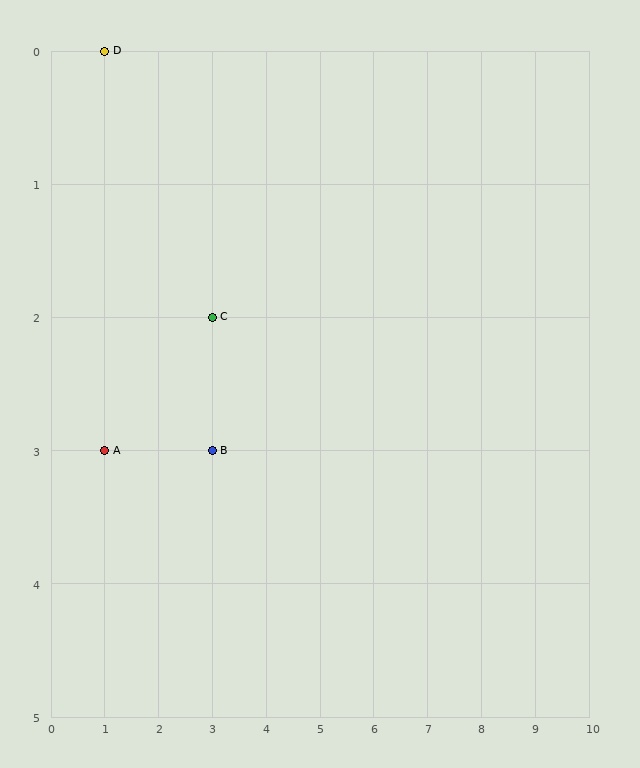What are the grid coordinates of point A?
Point A is at grid coordinates (1, 3).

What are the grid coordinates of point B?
Point B is at grid coordinates (3, 3).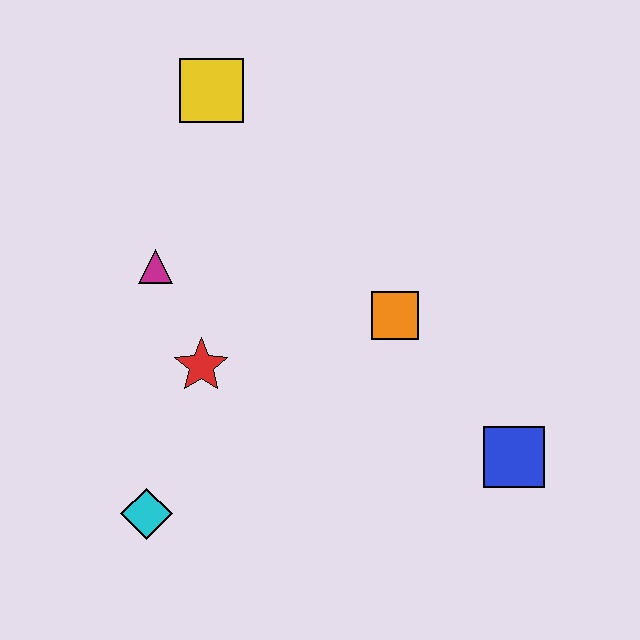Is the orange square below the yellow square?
Yes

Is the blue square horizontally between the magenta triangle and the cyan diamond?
No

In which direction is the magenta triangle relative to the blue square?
The magenta triangle is to the left of the blue square.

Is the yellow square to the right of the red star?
Yes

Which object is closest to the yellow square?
The magenta triangle is closest to the yellow square.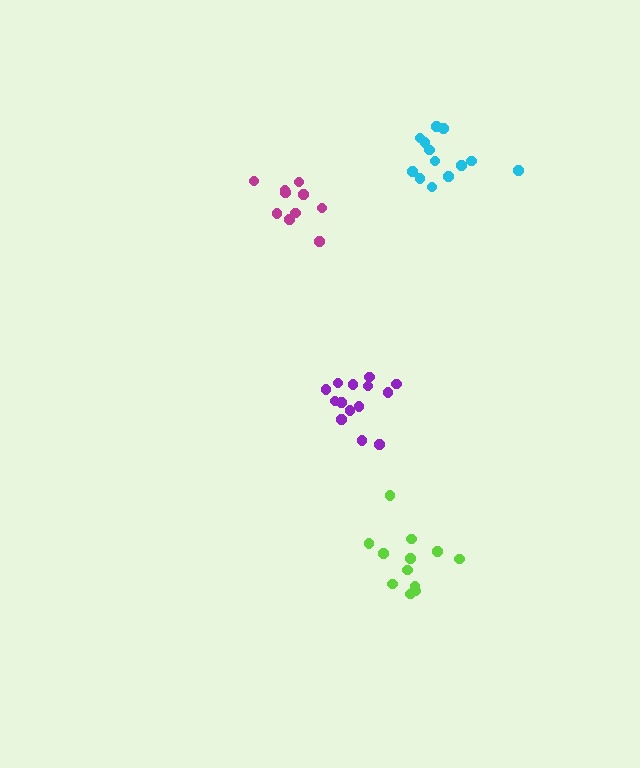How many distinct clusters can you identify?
There are 4 distinct clusters.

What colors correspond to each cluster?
The clusters are colored: purple, magenta, lime, cyan.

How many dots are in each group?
Group 1: 14 dots, Group 2: 10 dots, Group 3: 12 dots, Group 4: 14 dots (50 total).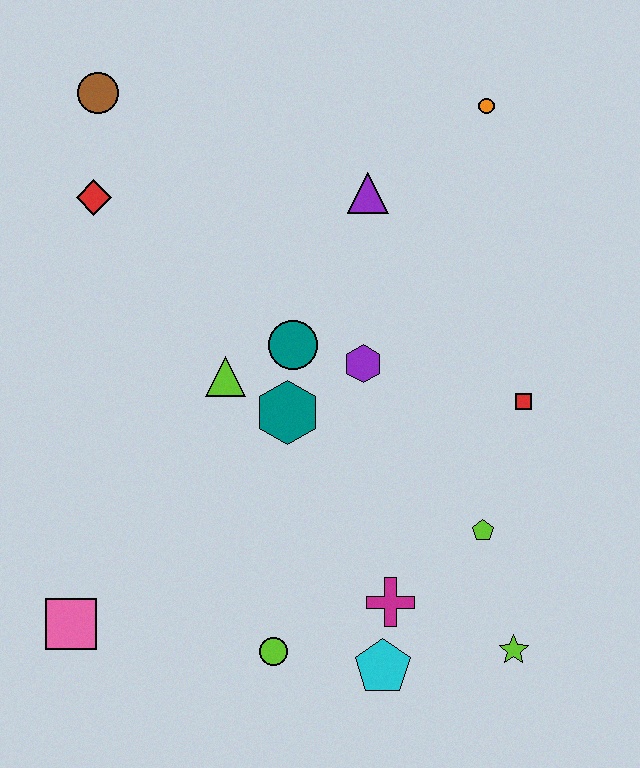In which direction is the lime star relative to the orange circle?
The lime star is below the orange circle.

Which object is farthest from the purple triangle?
The pink square is farthest from the purple triangle.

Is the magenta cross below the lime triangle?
Yes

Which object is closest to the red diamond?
The brown circle is closest to the red diamond.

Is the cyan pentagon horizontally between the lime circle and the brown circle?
No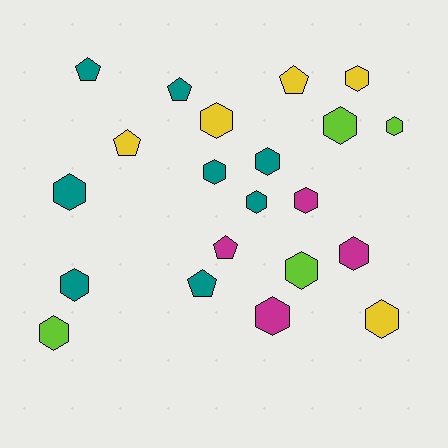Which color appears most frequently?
Teal, with 8 objects.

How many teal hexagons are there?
There are 5 teal hexagons.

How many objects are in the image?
There are 21 objects.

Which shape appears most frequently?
Hexagon, with 15 objects.